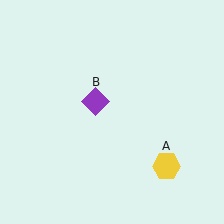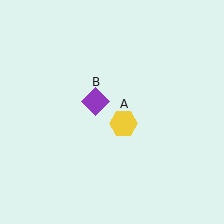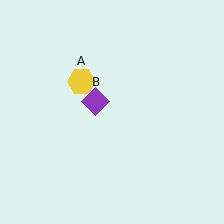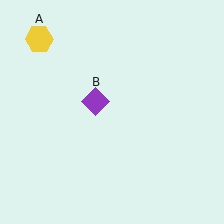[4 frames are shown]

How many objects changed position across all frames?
1 object changed position: yellow hexagon (object A).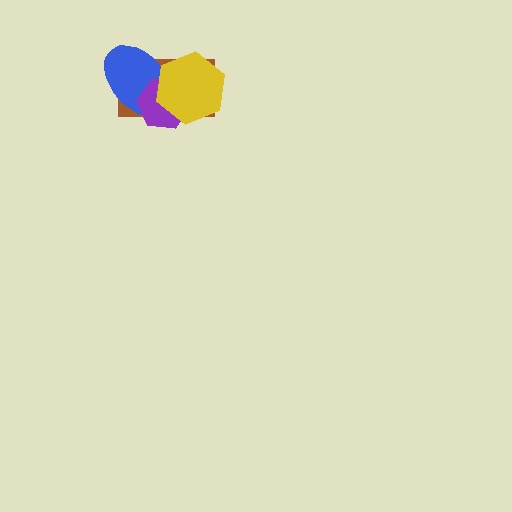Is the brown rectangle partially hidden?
Yes, it is partially covered by another shape.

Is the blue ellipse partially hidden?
Yes, it is partially covered by another shape.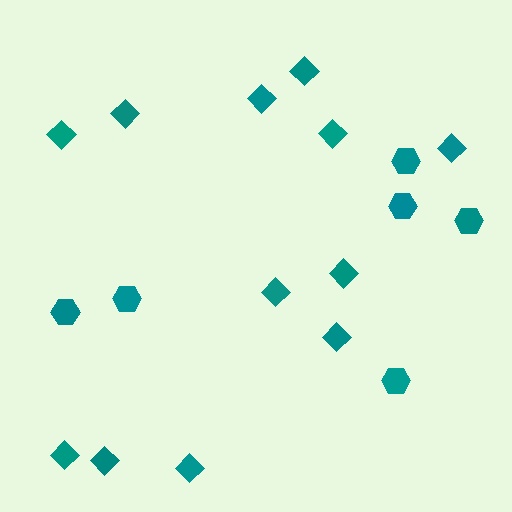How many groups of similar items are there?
There are 2 groups: one group of hexagons (6) and one group of diamonds (12).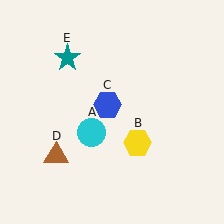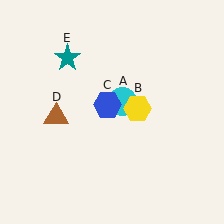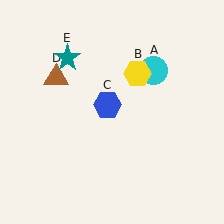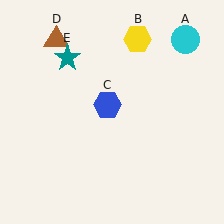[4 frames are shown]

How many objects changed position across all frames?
3 objects changed position: cyan circle (object A), yellow hexagon (object B), brown triangle (object D).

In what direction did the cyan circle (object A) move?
The cyan circle (object A) moved up and to the right.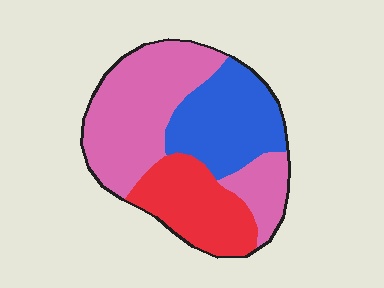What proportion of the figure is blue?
Blue takes up about one quarter (1/4) of the figure.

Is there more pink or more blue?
Pink.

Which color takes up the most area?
Pink, at roughly 50%.